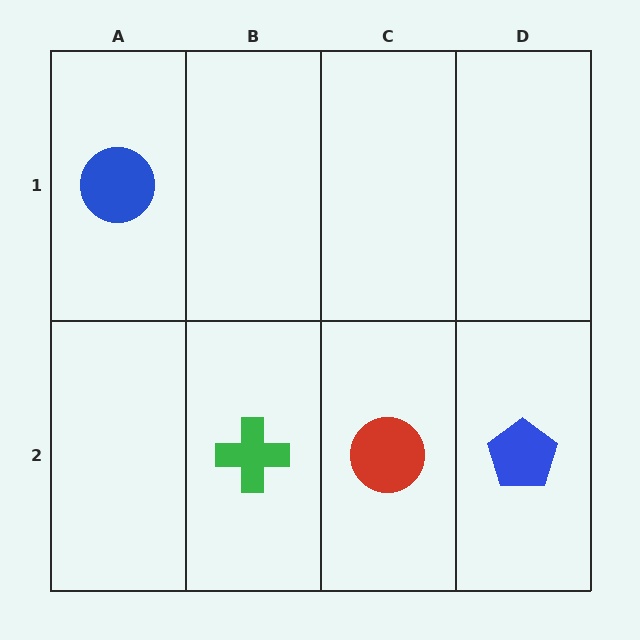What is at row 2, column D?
A blue pentagon.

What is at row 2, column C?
A red circle.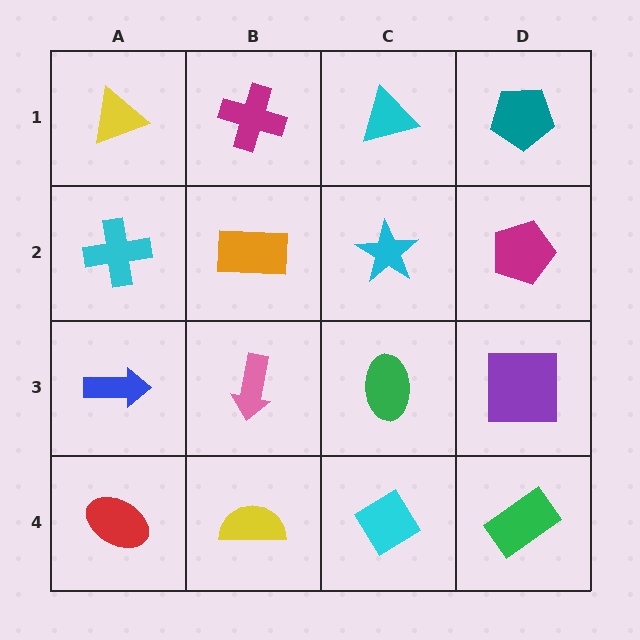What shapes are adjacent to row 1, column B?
An orange rectangle (row 2, column B), a yellow triangle (row 1, column A), a cyan triangle (row 1, column C).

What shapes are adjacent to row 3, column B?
An orange rectangle (row 2, column B), a yellow semicircle (row 4, column B), a blue arrow (row 3, column A), a green ellipse (row 3, column C).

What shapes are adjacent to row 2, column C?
A cyan triangle (row 1, column C), a green ellipse (row 3, column C), an orange rectangle (row 2, column B), a magenta pentagon (row 2, column D).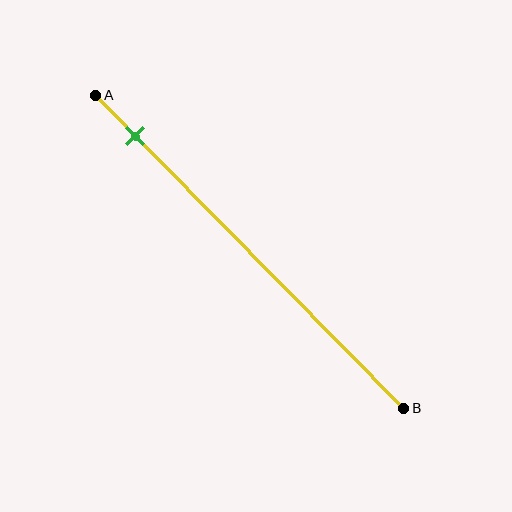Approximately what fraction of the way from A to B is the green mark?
The green mark is approximately 15% of the way from A to B.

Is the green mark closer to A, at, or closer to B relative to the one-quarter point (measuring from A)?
The green mark is closer to point A than the one-quarter point of segment AB.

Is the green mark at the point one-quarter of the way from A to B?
No, the mark is at about 15% from A, not at the 25% one-quarter point.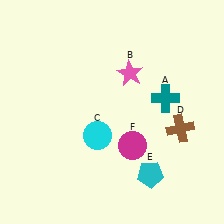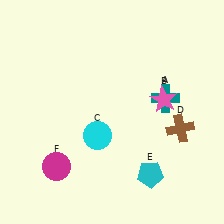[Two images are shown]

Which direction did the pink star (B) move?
The pink star (B) moved right.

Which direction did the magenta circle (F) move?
The magenta circle (F) moved left.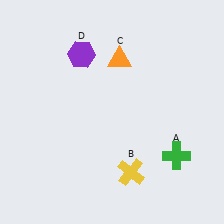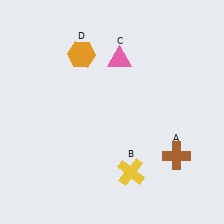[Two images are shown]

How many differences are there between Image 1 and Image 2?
There are 3 differences between the two images.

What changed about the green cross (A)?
In Image 1, A is green. In Image 2, it changed to brown.